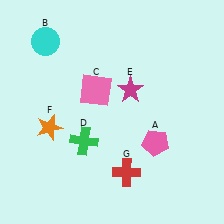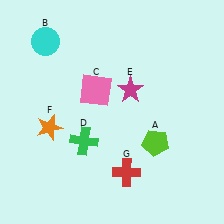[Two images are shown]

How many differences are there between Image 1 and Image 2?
There is 1 difference between the two images.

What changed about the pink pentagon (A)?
In Image 1, A is pink. In Image 2, it changed to lime.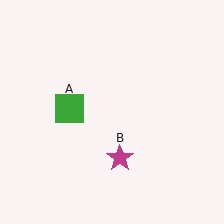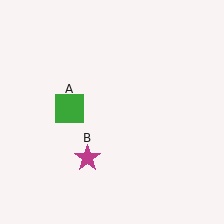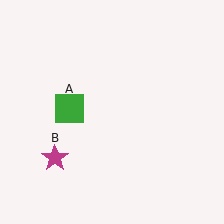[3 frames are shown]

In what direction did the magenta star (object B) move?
The magenta star (object B) moved left.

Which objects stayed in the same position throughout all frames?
Green square (object A) remained stationary.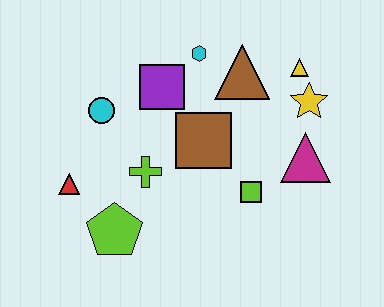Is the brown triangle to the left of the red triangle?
No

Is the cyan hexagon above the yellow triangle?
Yes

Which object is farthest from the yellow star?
The red triangle is farthest from the yellow star.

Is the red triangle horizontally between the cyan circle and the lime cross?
No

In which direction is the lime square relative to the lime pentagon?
The lime square is to the right of the lime pentagon.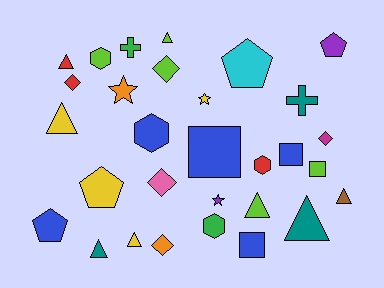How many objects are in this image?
There are 30 objects.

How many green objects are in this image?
There are 2 green objects.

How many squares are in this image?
There are 4 squares.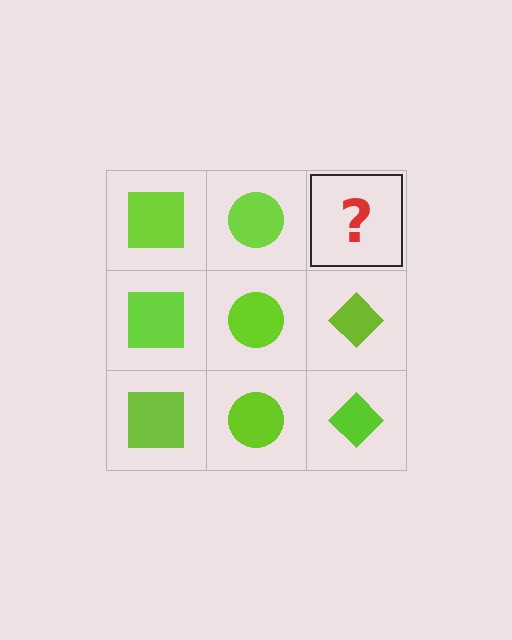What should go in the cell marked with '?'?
The missing cell should contain a lime diamond.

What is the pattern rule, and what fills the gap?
The rule is that each column has a consistent shape. The gap should be filled with a lime diamond.